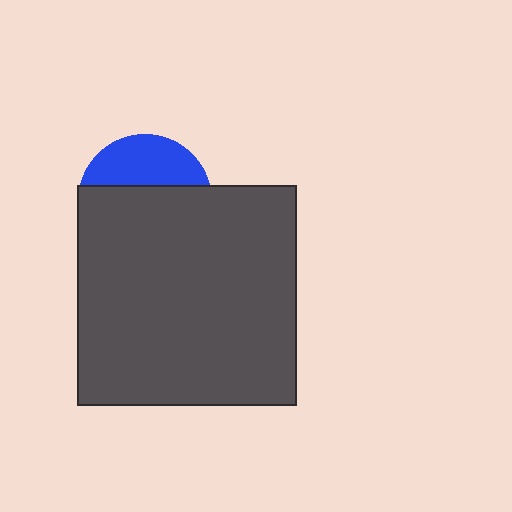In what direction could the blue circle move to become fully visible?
The blue circle could move up. That would shift it out from behind the dark gray square entirely.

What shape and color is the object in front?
The object in front is a dark gray square.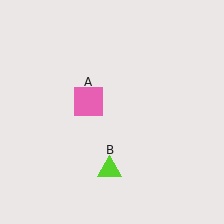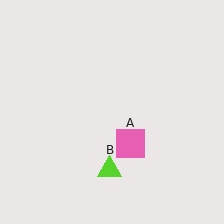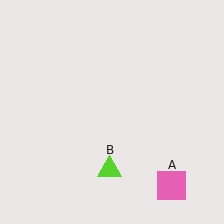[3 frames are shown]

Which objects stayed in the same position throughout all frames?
Lime triangle (object B) remained stationary.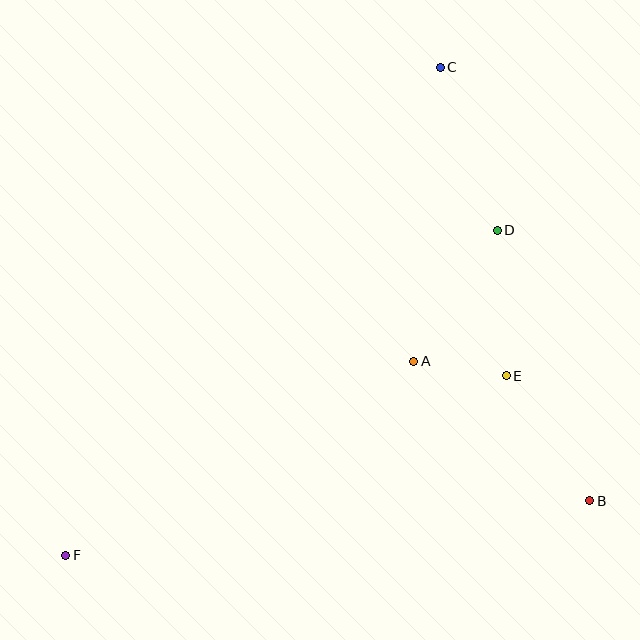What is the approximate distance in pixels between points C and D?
The distance between C and D is approximately 172 pixels.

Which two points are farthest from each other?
Points C and F are farthest from each other.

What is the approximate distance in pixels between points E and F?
The distance between E and F is approximately 476 pixels.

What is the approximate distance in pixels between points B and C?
The distance between B and C is approximately 458 pixels.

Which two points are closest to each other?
Points A and E are closest to each other.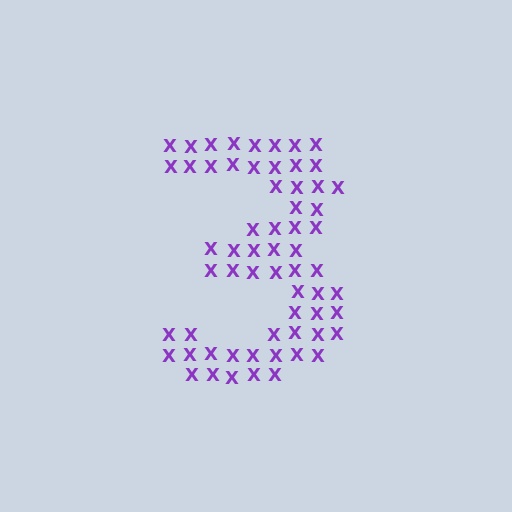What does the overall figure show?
The overall figure shows the digit 3.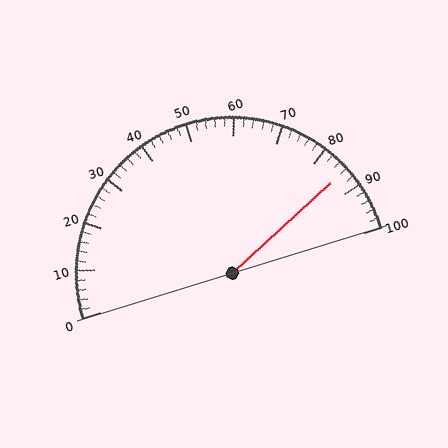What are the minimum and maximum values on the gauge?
The gauge ranges from 0 to 100.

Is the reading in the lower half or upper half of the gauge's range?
The reading is in the upper half of the range (0 to 100).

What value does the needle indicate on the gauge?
The needle indicates approximately 86.